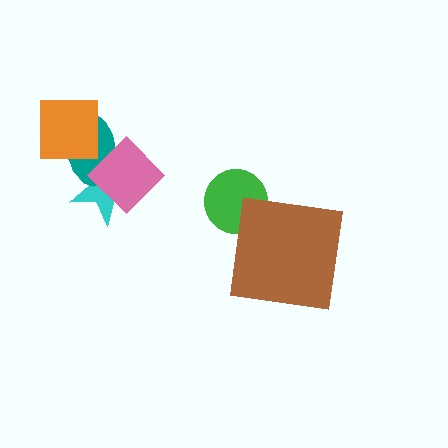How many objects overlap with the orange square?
1 object overlaps with the orange square.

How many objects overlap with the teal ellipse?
3 objects overlap with the teal ellipse.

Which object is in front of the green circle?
The brown square is in front of the green circle.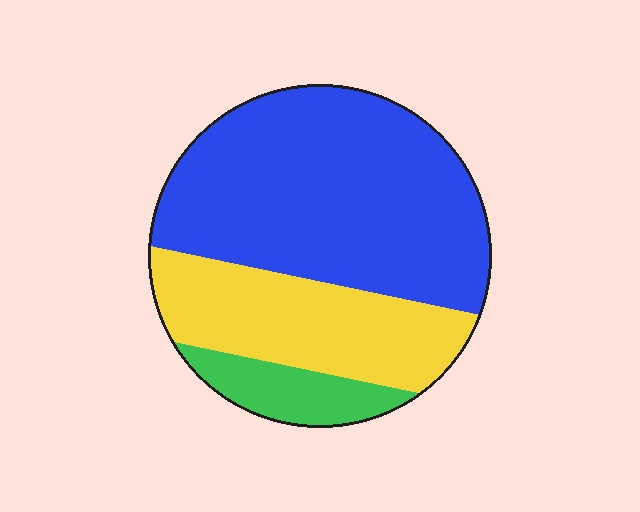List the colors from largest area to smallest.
From largest to smallest: blue, yellow, green.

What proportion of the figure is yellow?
Yellow takes up about one third (1/3) of the figure.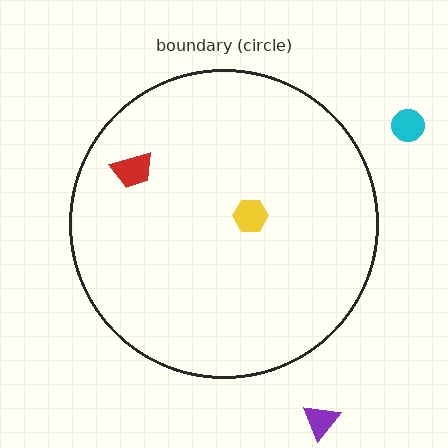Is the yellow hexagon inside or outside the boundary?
Inside.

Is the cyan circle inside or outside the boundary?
Outside.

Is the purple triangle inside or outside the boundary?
Outside.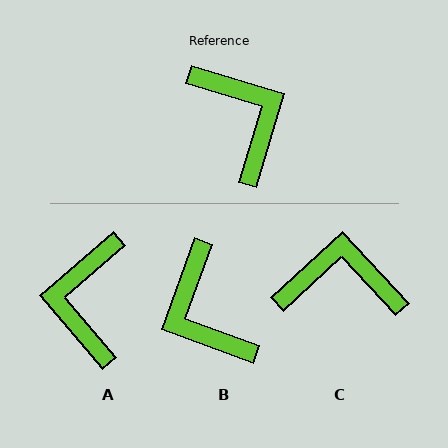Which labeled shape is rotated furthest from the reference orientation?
B, about 177 degrees away.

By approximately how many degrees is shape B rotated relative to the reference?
Approximately 177 degrees counter-clockwise.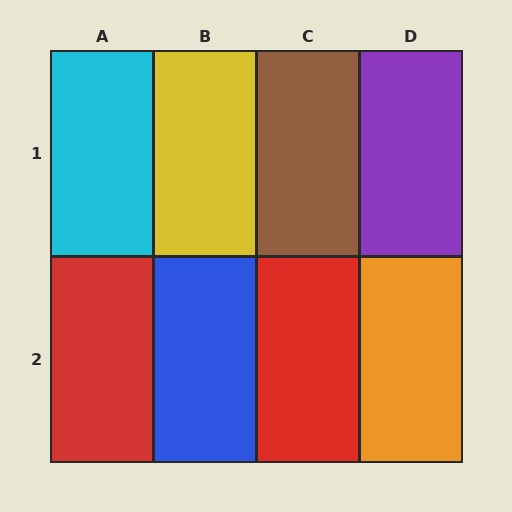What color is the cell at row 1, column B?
Yellow.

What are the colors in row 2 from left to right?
Red, blue, red, orange.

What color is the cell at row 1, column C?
Brown.